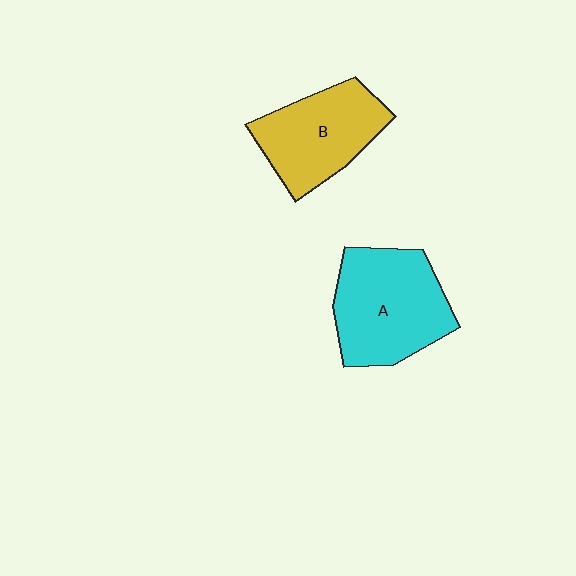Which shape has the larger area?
Shape A (cyan).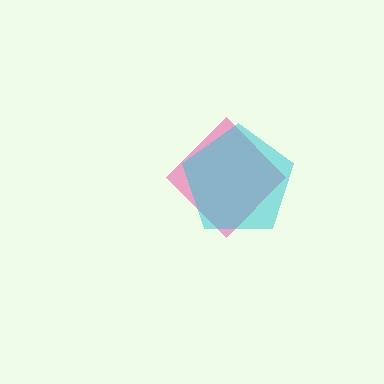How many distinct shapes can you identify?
There are 2 distinct shapes: a pink diamond, a cyan pentagon.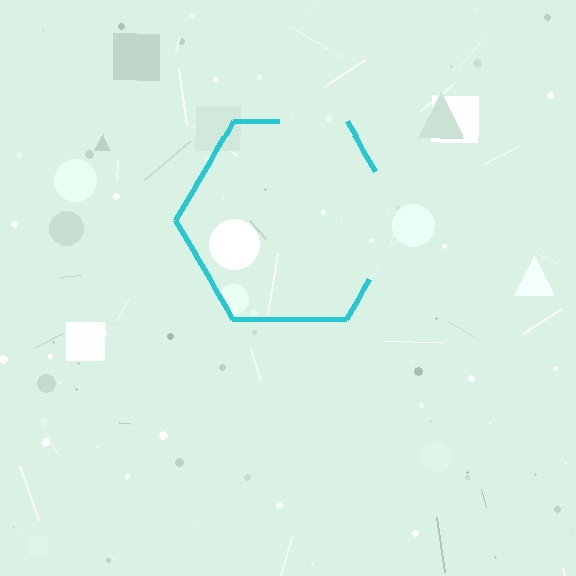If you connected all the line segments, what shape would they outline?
They would outline a hexagon.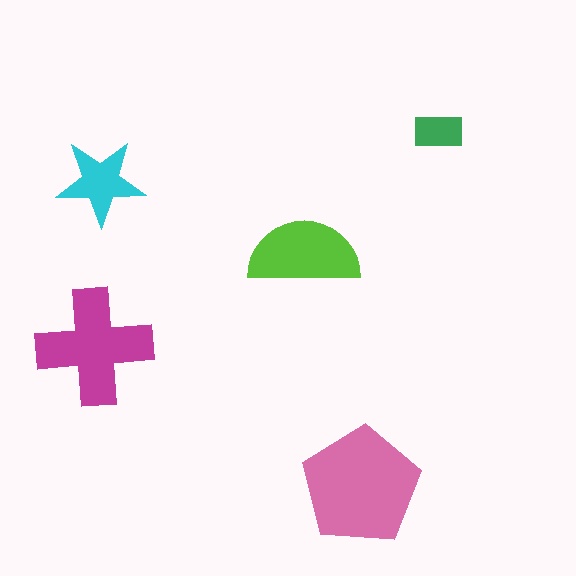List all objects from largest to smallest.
The pink pentagon, the magenta cross, the lime semicircle, the cyan star, the green rectangle.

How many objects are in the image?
There are 5 objects in the image.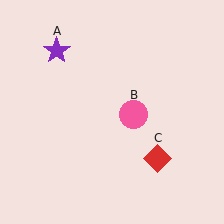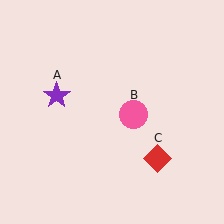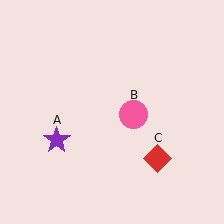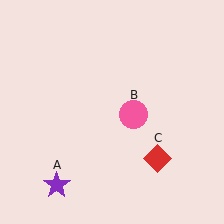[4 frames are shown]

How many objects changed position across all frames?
1 object changed position: purple star (object A).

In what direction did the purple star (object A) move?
The purple star (object A) moved down.